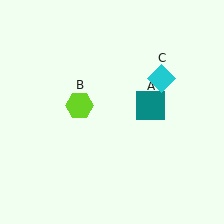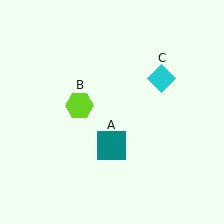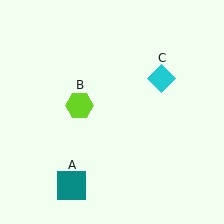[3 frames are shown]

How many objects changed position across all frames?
1 object changed position: teal square (object A).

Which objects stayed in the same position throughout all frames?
Lime hexagon (object B) and cyan diamond (object C) remained stationary.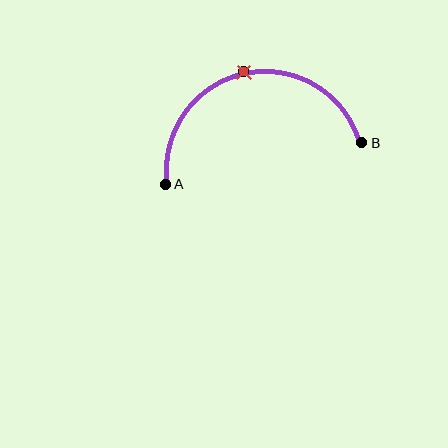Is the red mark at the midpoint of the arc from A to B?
Yes. The red mark lies on the arc at equal arc-length from both A and B — it is the arc midpoint.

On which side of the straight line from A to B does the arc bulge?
The arc bulges above the straight line connecting A and B.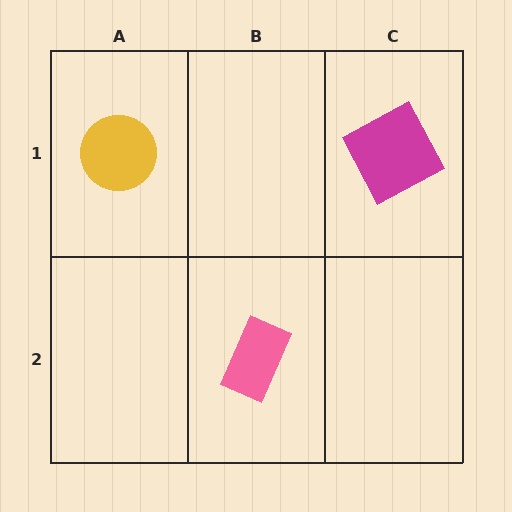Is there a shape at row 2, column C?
No, that cell is empty.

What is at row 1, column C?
A magenta square.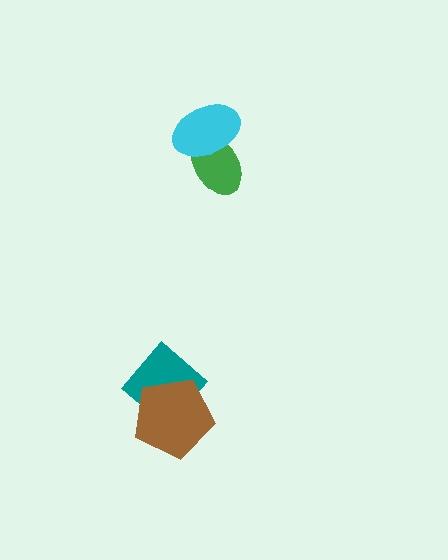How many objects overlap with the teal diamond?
1 object overlaps with the teal diamond.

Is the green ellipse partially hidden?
Yes, it is partially covered by another shape.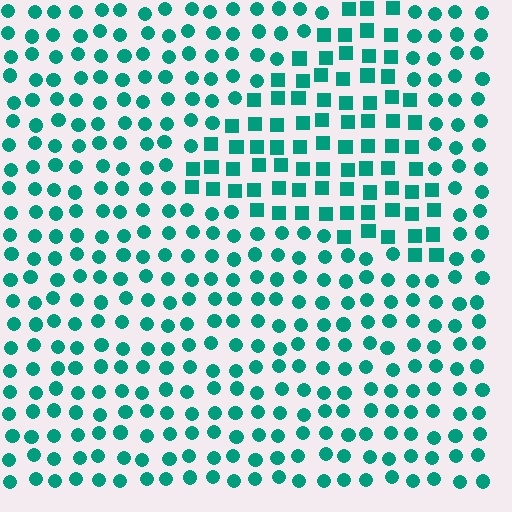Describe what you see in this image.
The image is filled with small teal elements arranged in a uniform grid. A triangle-shaped region contains squares, while the surrounding area contains circles. The boundary is defined purely by the change in element shape.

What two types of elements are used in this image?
The image uses squares inside the triangle region and circles outside it.